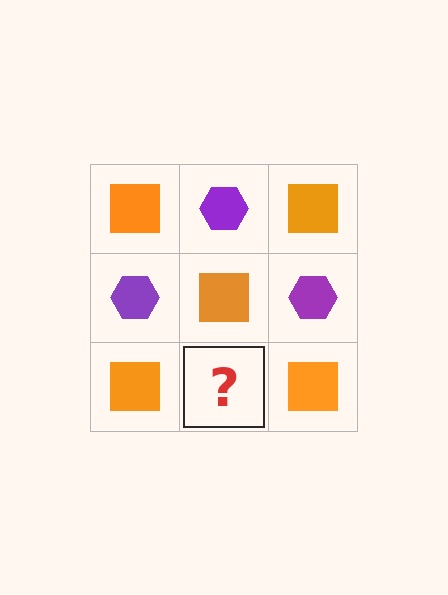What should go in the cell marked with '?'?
The missing cell should contain a purple hexagon.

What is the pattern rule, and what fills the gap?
The rule is that it alternates orange square and purple hexagon in a checkerboard pattern. The gap should be filled with a purple hexagon.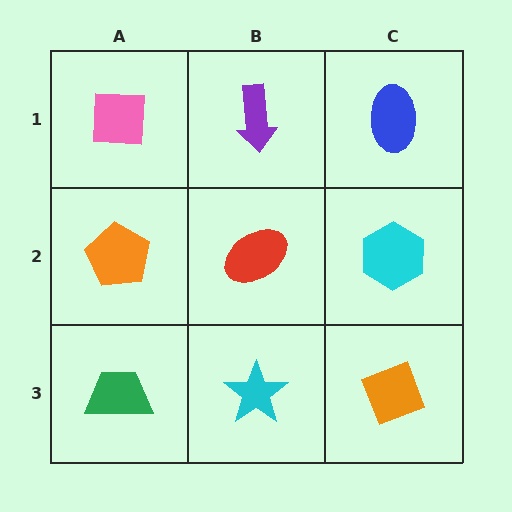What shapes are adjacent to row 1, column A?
An orange pentagon (row 2, column A), a purple arrow (row 1, column B).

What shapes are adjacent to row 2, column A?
A pink square (row 1, column A), a green trapezoid (row 3, column A), a red ellipse (row 2, column B).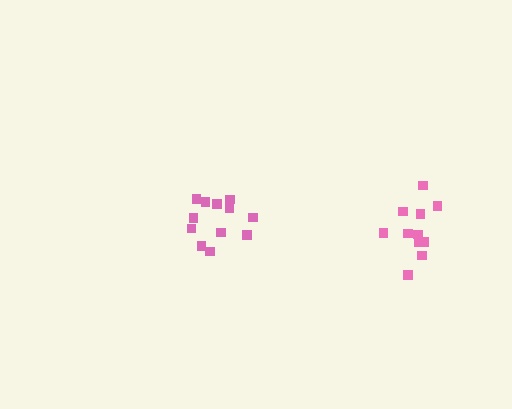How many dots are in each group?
Group 1: 11 dots, Group 2: 12 dots (23 total).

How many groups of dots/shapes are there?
There are 2 groups.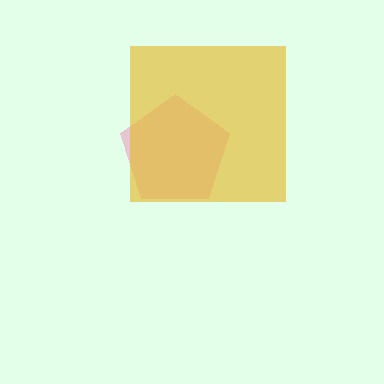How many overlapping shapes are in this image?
There are 2 overlapping shapes in the image.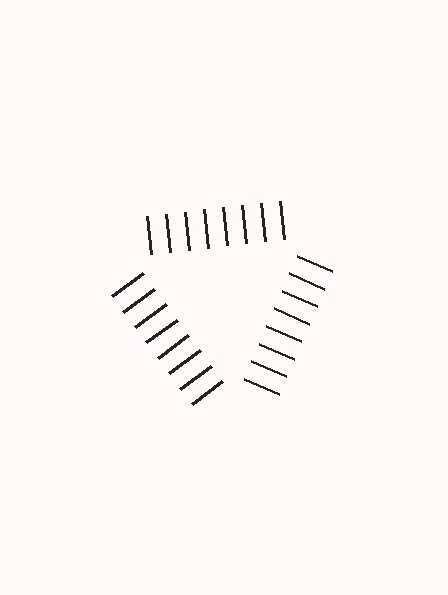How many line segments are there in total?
24 — 8 along each of the 3 edges.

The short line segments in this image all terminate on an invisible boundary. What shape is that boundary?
An illusory triangle — the line segments terminate on its edges but no continuous stroke is drawn.